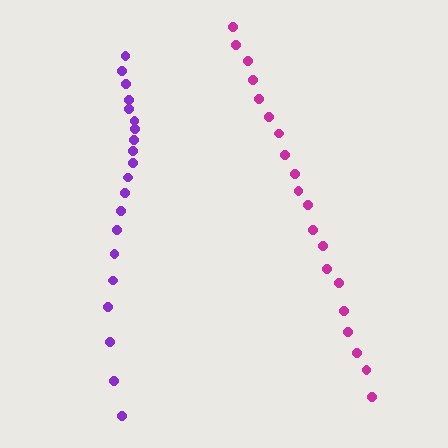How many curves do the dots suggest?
There are 2 distinct paths.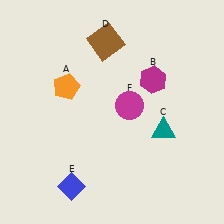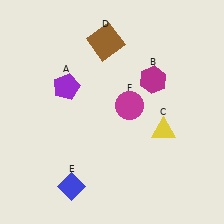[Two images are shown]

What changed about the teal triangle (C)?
In Image 1, C is teal. In Image 2, it changed to yellow.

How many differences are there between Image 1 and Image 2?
There are 2 differences between the two images.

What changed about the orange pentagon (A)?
In Image 1, A is orange. In Image 2, it changed to purple.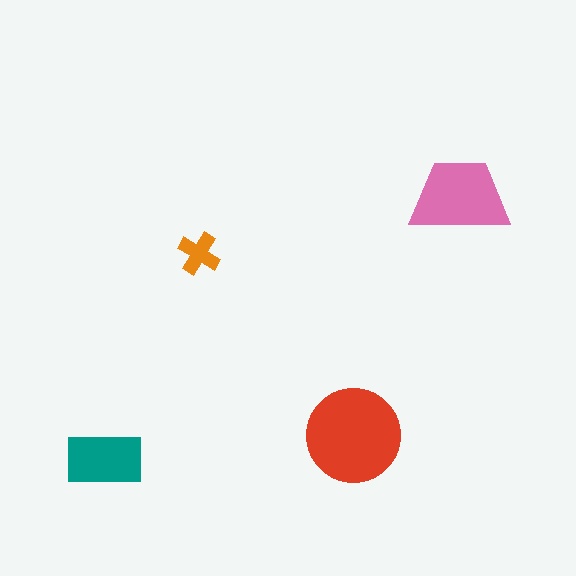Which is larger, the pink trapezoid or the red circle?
The red circle.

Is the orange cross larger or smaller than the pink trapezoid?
Smaller.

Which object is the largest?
The red circle.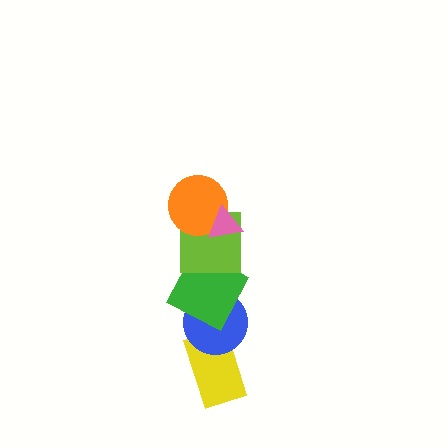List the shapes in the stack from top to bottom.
From top to bottom: the pink triangle, the orange circle, the lime square, the green square, the blue circle, the yellow rectangle.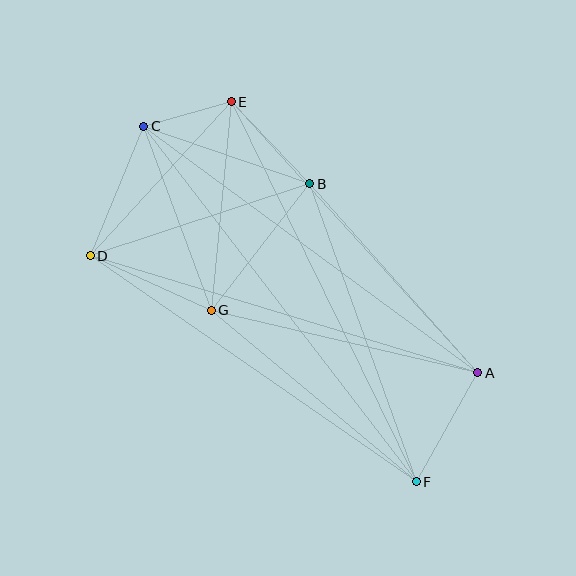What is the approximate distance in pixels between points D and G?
The distance between D and G is approximately 133 pixels.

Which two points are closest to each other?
Points C and E are closest to each other.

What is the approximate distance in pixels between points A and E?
The distance between A and E is approximately 366 pixels.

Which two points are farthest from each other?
Points C and F are farthest from each other.